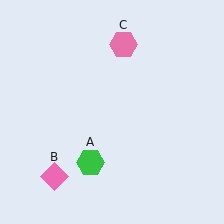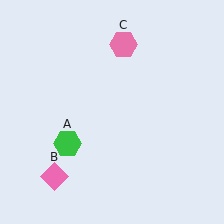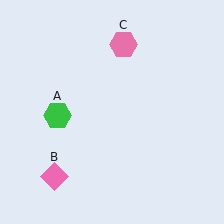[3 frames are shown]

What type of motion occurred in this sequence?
The green hexagon (object A) rotated clockwise around the center of the scene.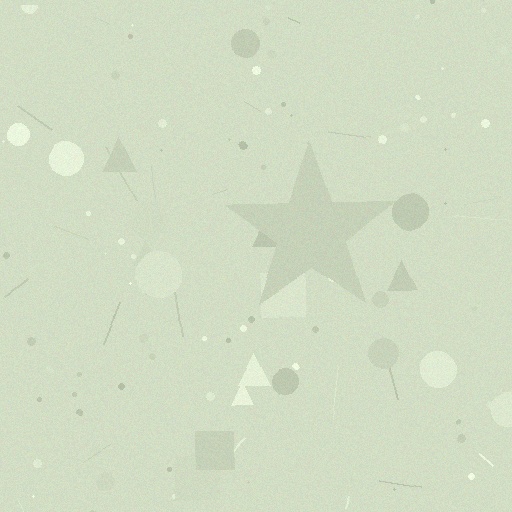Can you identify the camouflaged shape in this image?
The camouflaged shape is a star.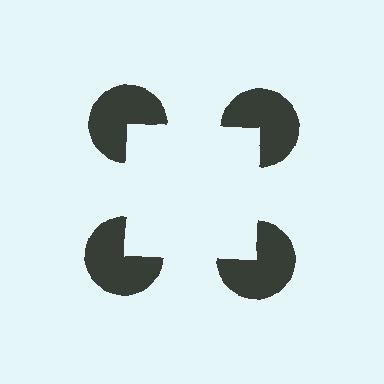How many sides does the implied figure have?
4 sides.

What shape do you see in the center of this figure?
An illusory square — its edges are inferred from the aligned wedge cuts in the pac-man discs, not physically drawn.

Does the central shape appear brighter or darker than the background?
It typically appears slightly brighter than the background, even though no actual brightness change is drawn.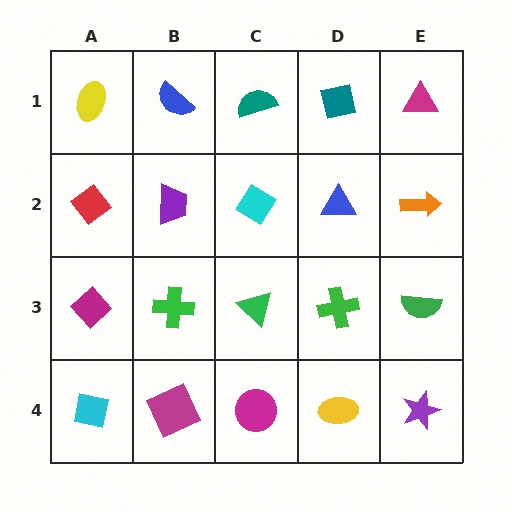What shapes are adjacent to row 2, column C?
A teal semicircle (row 1, column C), a green triangle (row 3, column C), a purple trapezoid (row 2, column B), a blue triangle (row 2, column D).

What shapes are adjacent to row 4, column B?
A green cross (row 3, column B), a cyan square (row 4, column A), a magenta circle (row 4, column C).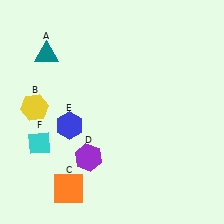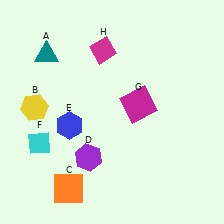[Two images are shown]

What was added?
A magenta square (G), a magenta diamond (H) were added in Image 2.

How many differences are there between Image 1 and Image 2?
There are 2 differences between the two images.